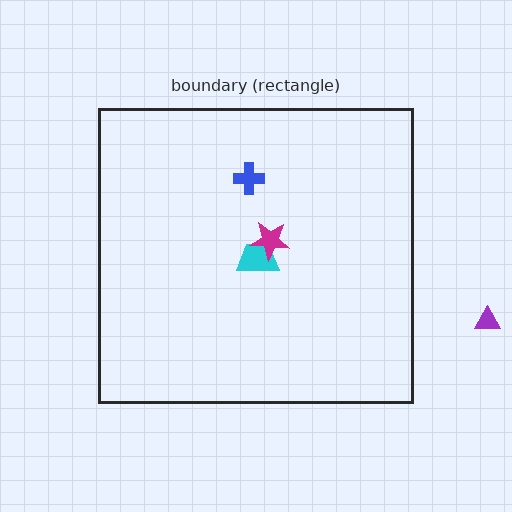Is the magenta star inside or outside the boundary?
Inside.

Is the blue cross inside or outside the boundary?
Inside.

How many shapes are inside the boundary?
3 inside, 1 outside.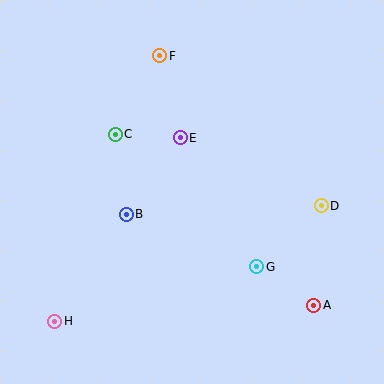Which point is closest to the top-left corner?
Point F is closest to the top-left corner.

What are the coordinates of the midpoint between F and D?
The midpoint between F and D is at (240, 131).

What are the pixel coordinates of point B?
Point B is at (126, 214).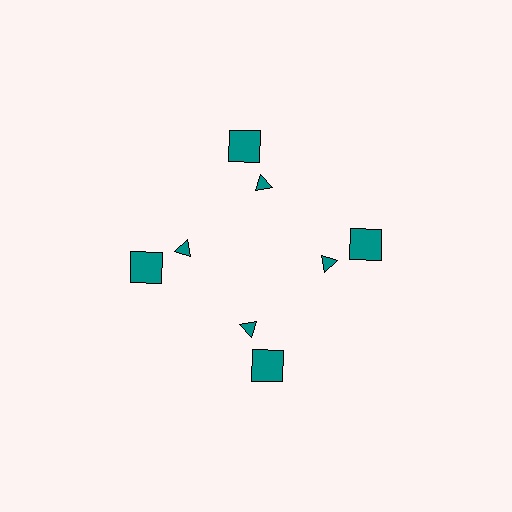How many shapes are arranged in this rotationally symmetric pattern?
There are 8 shapes, arranged in 4 groups of 2.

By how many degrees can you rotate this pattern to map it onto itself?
The pattern maps onto itself every 90 degrees of rotation.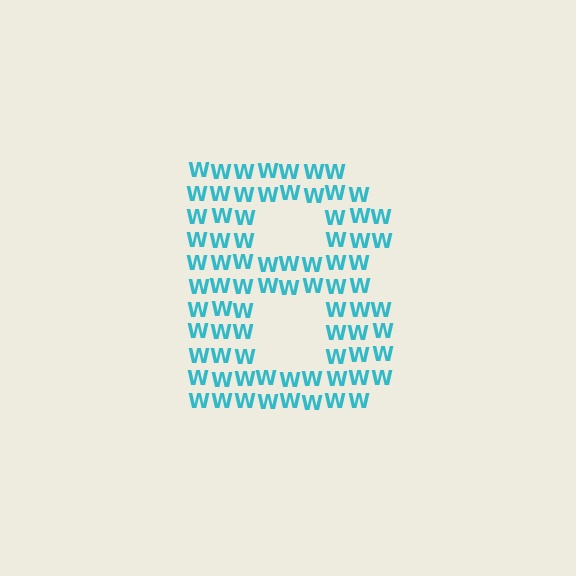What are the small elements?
The small elements are letter W's.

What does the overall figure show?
The overall figure shows the letter B.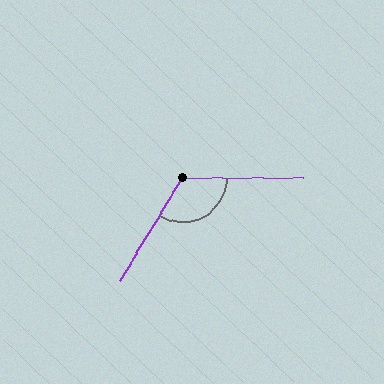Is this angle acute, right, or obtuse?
It is obtuse.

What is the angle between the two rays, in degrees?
Approximately 122 degrees.